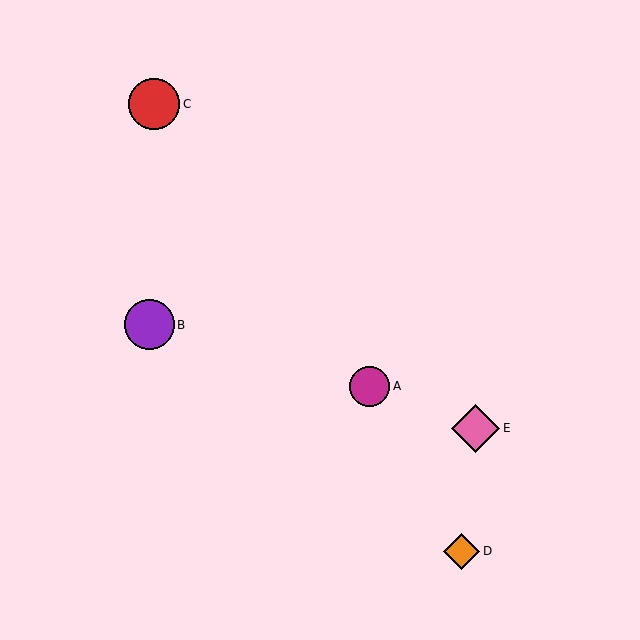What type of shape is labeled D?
Shape D is an orange diamond.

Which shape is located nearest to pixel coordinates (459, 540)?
The orange diamond (labeled D) at (462, 551) is nearest to that location.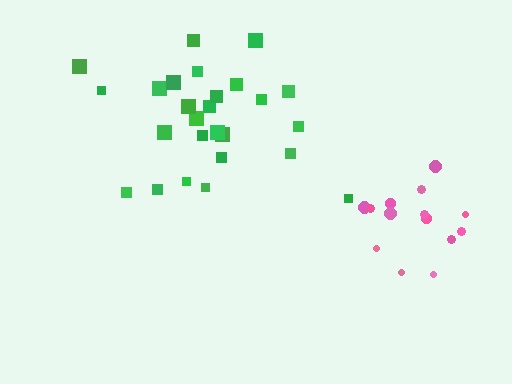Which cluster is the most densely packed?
Pink.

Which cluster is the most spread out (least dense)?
Green.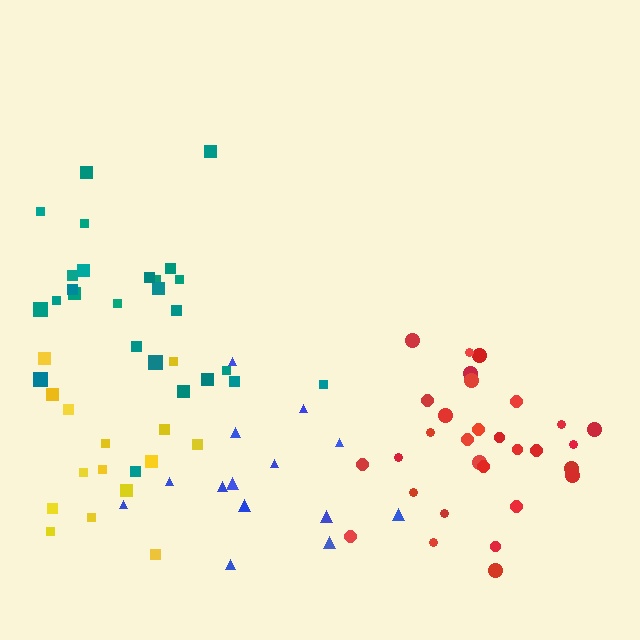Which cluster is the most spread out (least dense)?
Blue.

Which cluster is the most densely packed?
Red.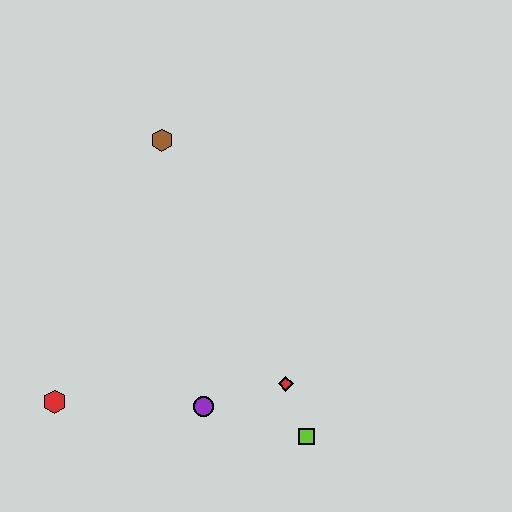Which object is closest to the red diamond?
The lime square is closest to the red diamond.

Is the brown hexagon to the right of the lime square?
No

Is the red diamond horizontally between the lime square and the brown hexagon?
Yes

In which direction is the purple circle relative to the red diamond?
The purple circle is to the left of the red diamond.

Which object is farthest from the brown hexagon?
The lime square is farthest from the brown hexagon.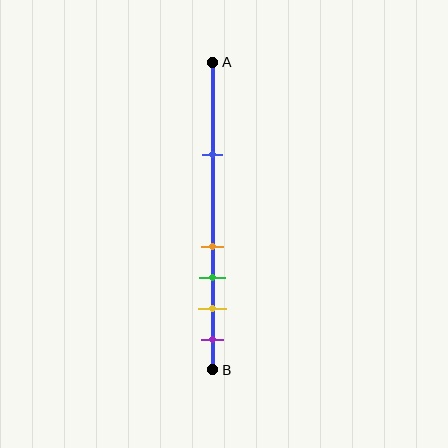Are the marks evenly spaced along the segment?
No, the marks are not evenly spaced.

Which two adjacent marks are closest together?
The orange and green marks are the closest adjacent pair.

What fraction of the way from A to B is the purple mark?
The purple mark is approximately 90% (0.9) of the way from A to B.